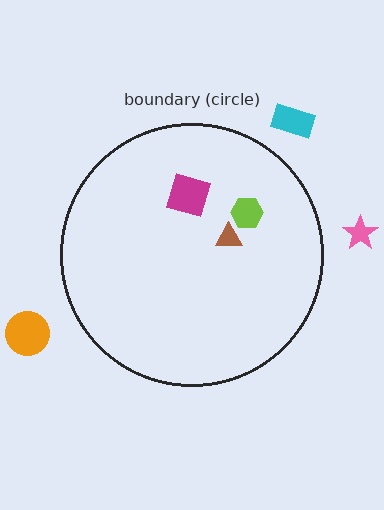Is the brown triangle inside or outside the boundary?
Inside.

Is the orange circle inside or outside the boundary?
Outside.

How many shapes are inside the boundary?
3 inside, 3 outside.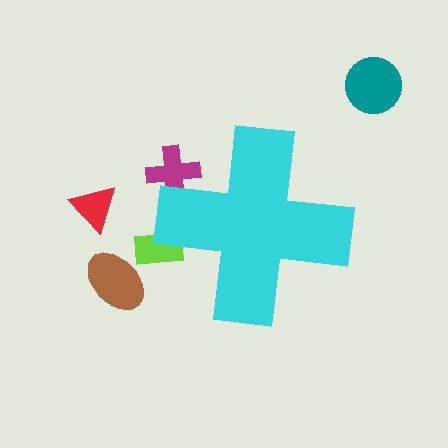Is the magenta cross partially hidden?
Yes, the magenta cross is partially hidden behind the cyan cross.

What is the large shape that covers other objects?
A cyan cross.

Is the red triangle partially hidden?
No, the red triangle is fully visible.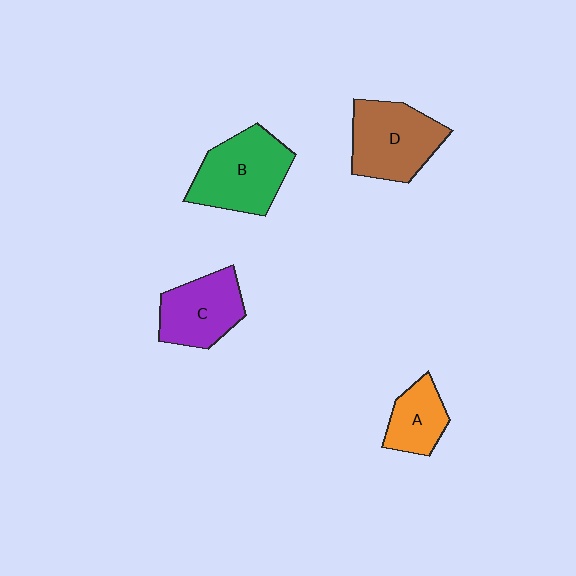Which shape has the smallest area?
Shape A (orange).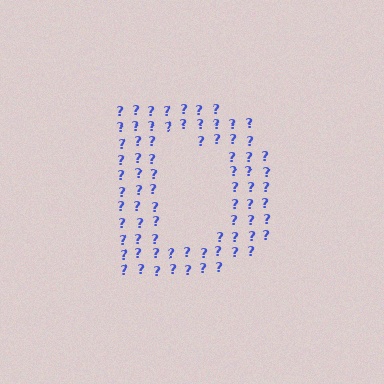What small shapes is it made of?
It is made of small question marks.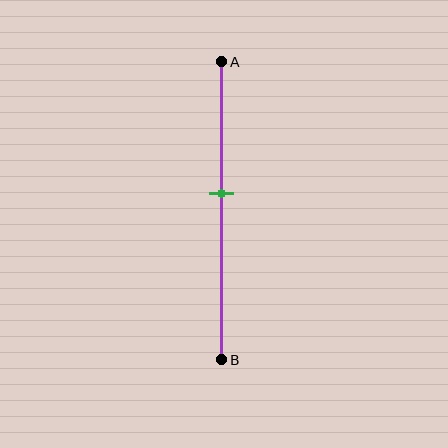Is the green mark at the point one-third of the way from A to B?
No, the mark is at about 45% from A, not at the 33% one-third point.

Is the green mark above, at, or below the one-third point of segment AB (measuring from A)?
The green mark is below the one-third point of segment AB.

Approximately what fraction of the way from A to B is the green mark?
The green mark is approximately 45% of the way from A to B.